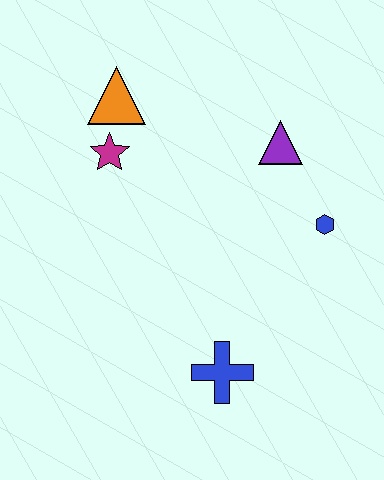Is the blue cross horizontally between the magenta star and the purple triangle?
Yes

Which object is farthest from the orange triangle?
The blue cross is farthest from the orange triangle.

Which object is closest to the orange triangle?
The magenta star is closest to the orange triangle.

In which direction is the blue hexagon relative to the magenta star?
The blue hexagon is to the right of the magenta star.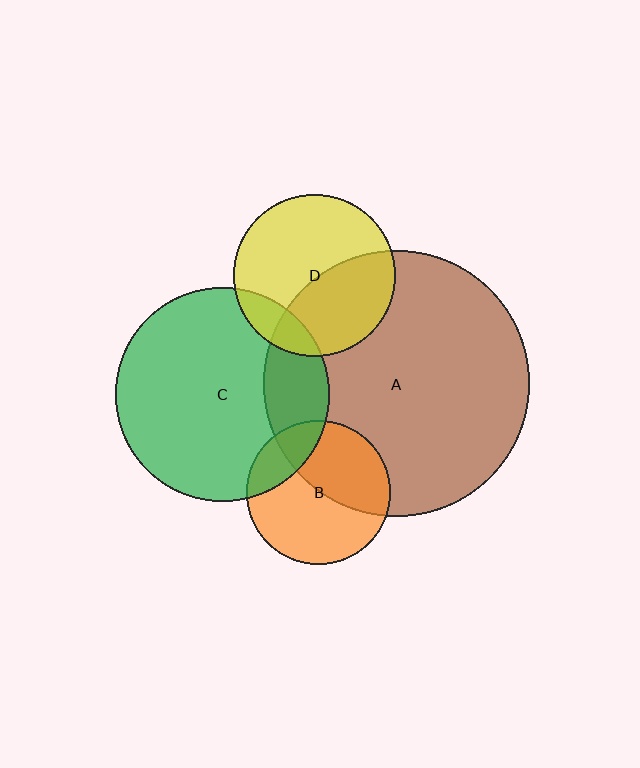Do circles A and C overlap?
Yes.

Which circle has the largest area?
Circle A (brown).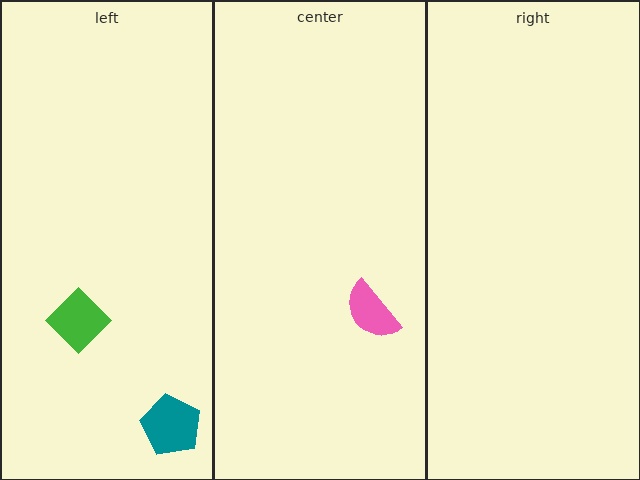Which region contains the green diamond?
The left region.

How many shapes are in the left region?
2.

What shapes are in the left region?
The teal pentagon, the green diamond.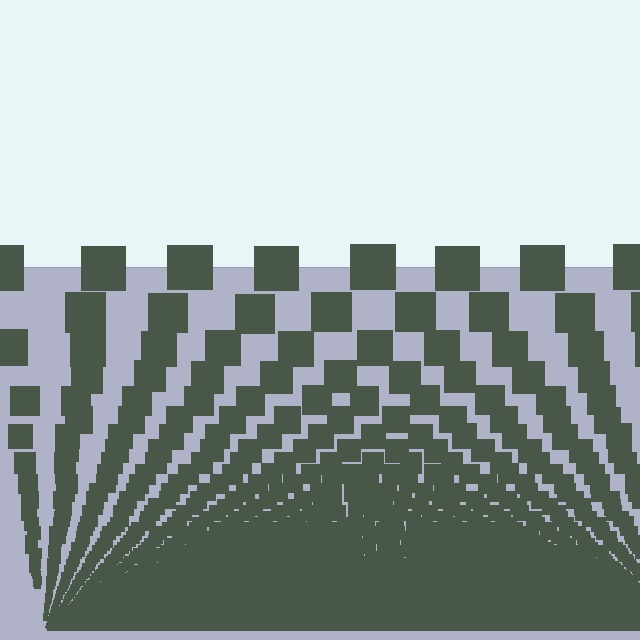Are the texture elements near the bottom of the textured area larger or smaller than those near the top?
Smaller. The gradient is inverted — elements near the bottom are smaller and denser.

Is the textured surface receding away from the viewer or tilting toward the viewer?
The surface appears to tilt toward the viewer. Texture elements get larger and sparser toward the top.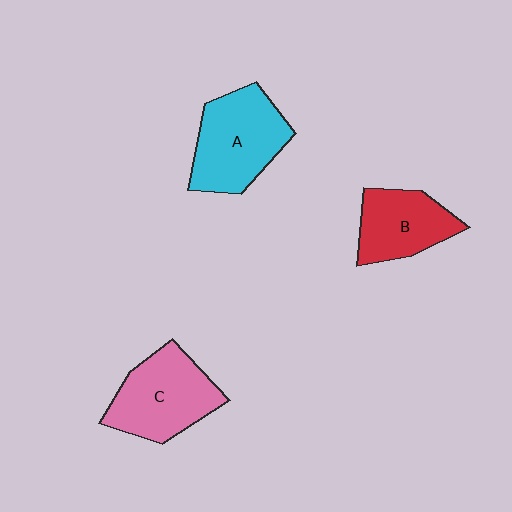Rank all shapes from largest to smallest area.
From largest to smallest: A (cyan), C (pink), B (red).